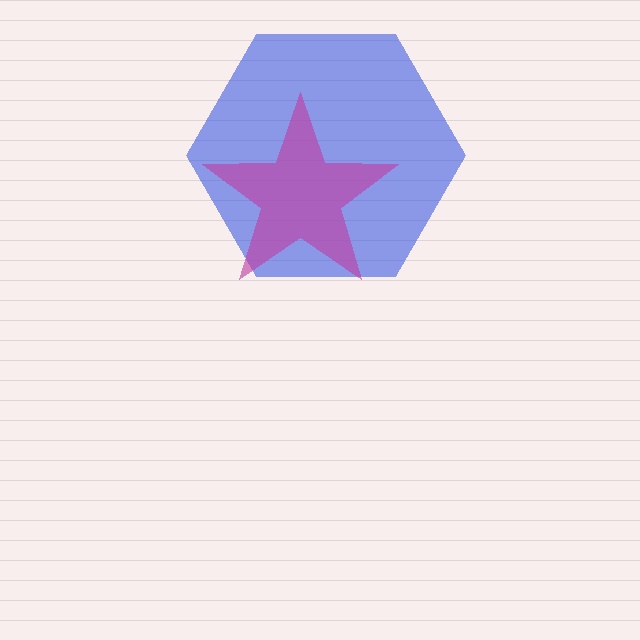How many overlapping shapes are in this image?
There are 2 overlapping shapes in the image.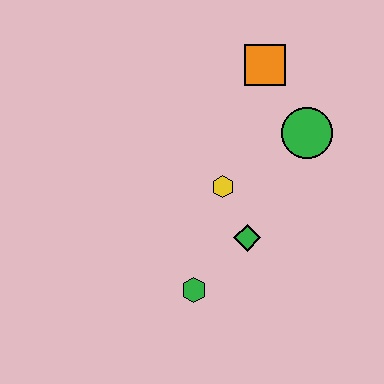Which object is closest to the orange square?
The green circle is closest to the orange square.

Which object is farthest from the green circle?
The green hexagon is farthest from the green circle.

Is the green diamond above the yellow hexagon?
No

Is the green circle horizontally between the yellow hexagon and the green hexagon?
No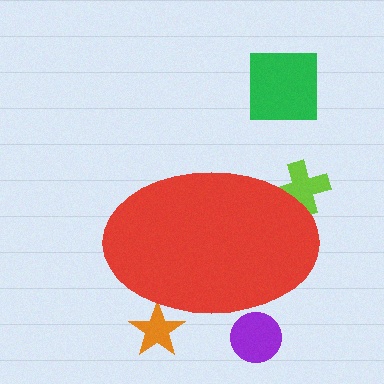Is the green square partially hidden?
No, the green square is fully visible.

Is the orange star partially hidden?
Yes, the orange star is partially hidden behind the red ellipse.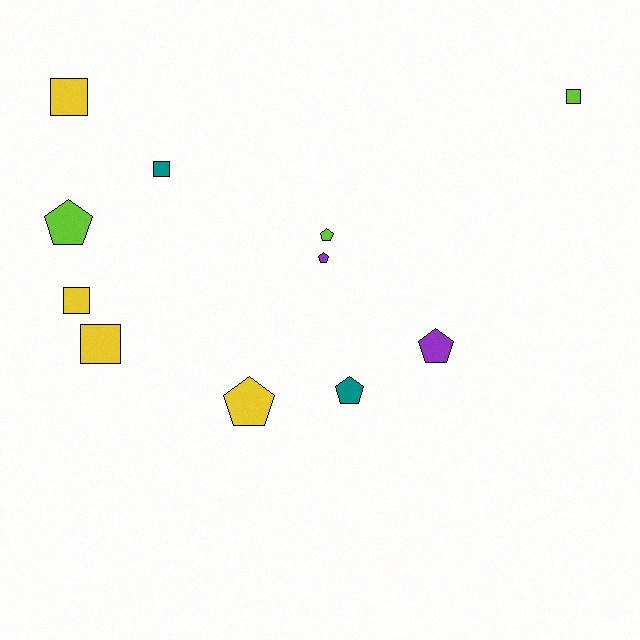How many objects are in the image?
There are 11 objects.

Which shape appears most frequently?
Pentagon, with 6 objects.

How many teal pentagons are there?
There is 1 teal pentagon.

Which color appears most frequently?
Yellow, with 4 objects.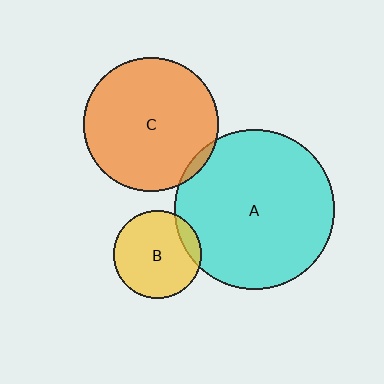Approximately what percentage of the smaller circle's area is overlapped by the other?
Approximately 10%.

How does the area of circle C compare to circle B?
Approximately 2.4 times.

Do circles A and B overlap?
Yes.